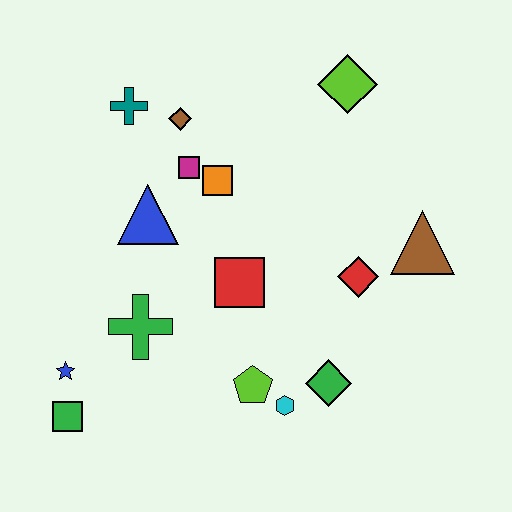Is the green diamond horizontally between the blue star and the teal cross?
No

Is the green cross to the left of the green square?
No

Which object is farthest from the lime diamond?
The green square is farthest from the lime diamond.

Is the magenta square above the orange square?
Yes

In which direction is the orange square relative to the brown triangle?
The orange square is to the left of the brown triangle.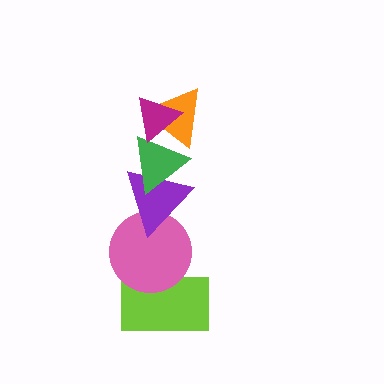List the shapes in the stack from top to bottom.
From top to bottom: the magenta triangle, the orange triangle, the green triangle, the purple triangle, the pink circle, the lime rectangle.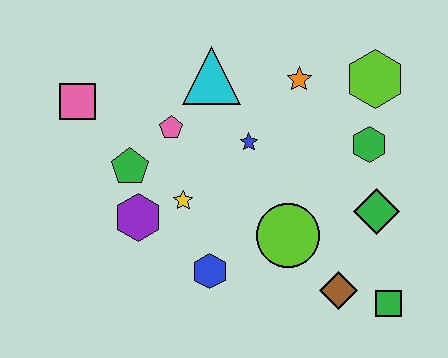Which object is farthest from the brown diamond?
The pink square is farthest from the brown diamond.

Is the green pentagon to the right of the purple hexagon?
No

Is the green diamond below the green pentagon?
Yes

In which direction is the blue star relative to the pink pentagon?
The blue star is to the right of the pink pentagon.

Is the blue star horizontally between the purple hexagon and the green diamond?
Yes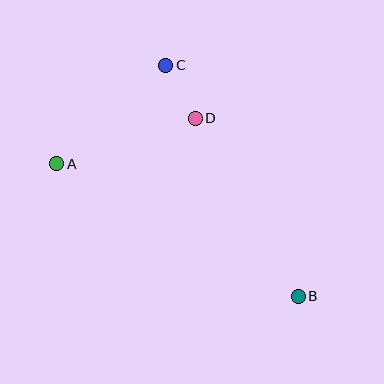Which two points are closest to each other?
Points C and D are closest to each other.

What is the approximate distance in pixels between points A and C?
The distance between A and C is approximately 147 pixels.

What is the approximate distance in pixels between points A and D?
The distance between A and D is approximately 146 pixels.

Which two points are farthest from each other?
Points A and B are farthest from each other.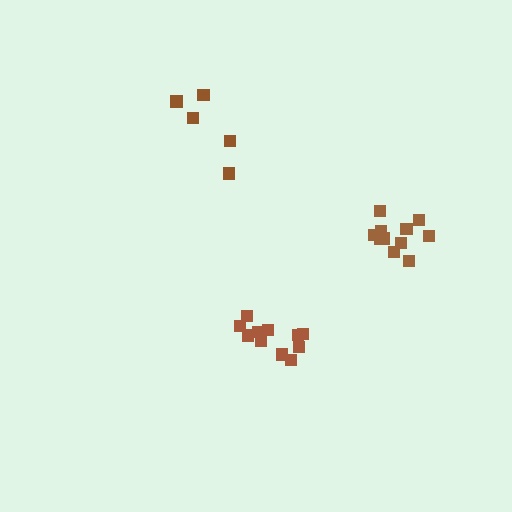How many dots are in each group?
Group 1: 11 dots, Group 2: 11 dots, Group 3: 5 dots (27 total).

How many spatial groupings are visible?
There are 3 spatial groupings.